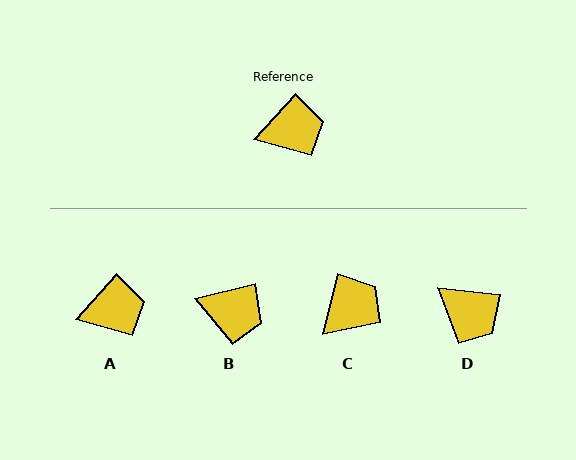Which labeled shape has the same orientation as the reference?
A.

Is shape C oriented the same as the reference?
No, it is off by about 27 degrees.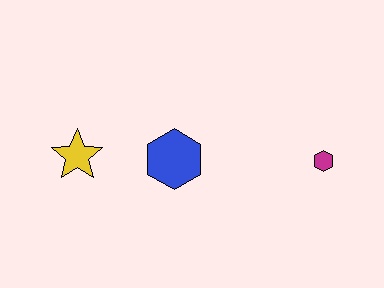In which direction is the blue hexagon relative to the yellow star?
The blue hexagon is to the right of the yellow star.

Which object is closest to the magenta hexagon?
The blue hexagon is closest to the magenta hexagon.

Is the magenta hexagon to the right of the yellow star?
Yes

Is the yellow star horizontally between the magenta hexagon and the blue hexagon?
No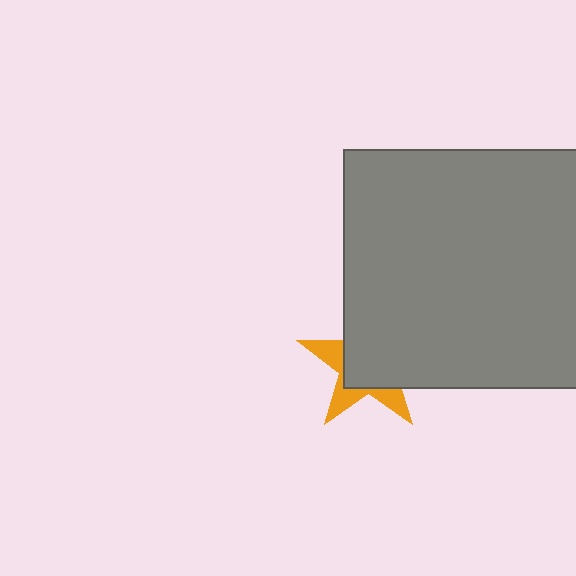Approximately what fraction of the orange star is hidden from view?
Roughly 64% of the orange star is hidden behind the gray square.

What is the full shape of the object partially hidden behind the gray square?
The partially hidden object is an orange star.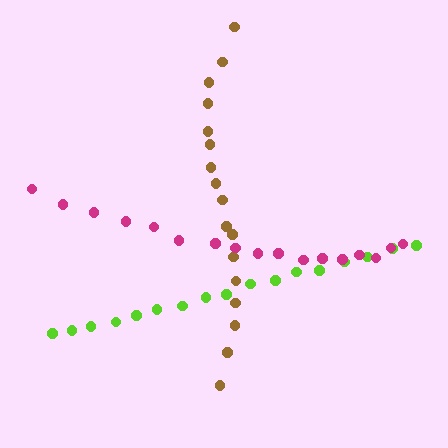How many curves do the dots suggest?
There are 3 distinct paths.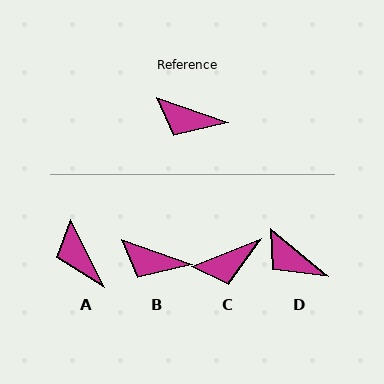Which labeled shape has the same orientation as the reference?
B.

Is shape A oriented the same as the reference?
No, it is off by about 44 degrees.